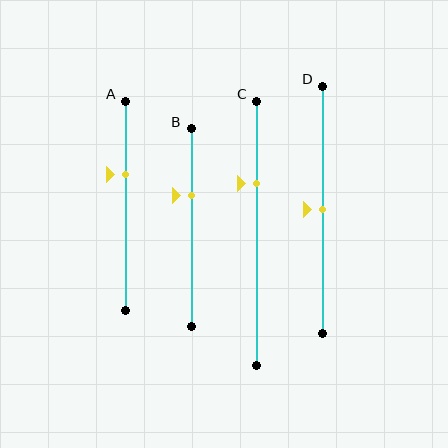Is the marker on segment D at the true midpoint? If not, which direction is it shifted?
Yes, the marker on segment D is at the true midpoint.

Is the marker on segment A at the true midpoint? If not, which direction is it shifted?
No, the marker on segment A is shifted upward by about 15% of the segment length.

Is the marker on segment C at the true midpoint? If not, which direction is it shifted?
No, the marker on segment C is shifted upward by about 19% of the segment length.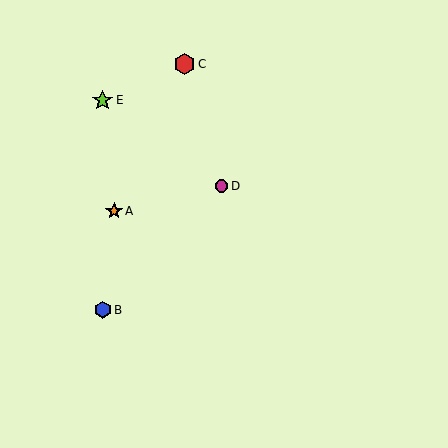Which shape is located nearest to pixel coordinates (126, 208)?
The orange star (labeled A) at (114, 211) is nearest to that location.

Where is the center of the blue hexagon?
The center of the blue hexagon is at (103, 310).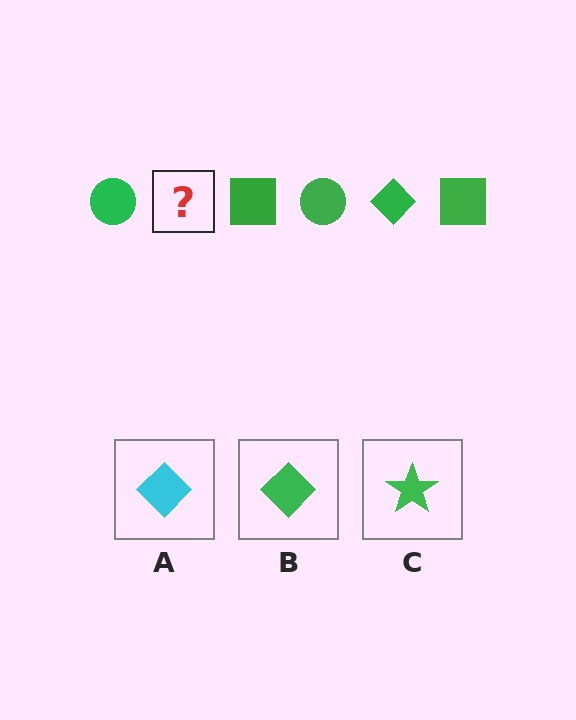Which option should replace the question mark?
Option B.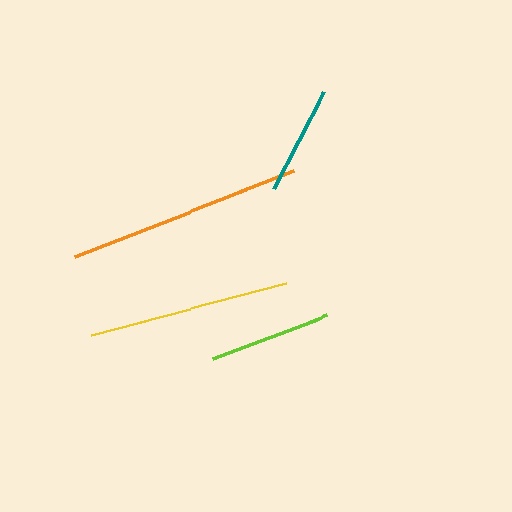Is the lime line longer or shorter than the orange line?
The orange line is longer than the lime line.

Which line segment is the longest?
The orange line is the longest at approximately 236 pixels.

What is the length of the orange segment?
The orange segment is approximately 236 pixels long.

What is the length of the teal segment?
The teal segment is approximately 108 pixels long.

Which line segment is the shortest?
The teal line is the shortest at approximately 108 pixels.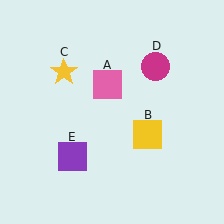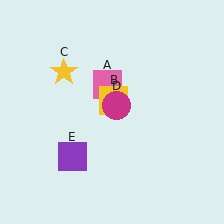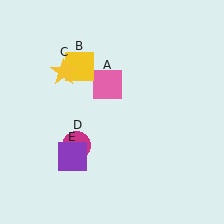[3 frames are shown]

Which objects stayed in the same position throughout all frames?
Pink square (object A) and yellow star (object C) and purple square (object E) remained stationary.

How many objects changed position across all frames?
2 objects changed position: yellow square (object B), magenta circle (object D).